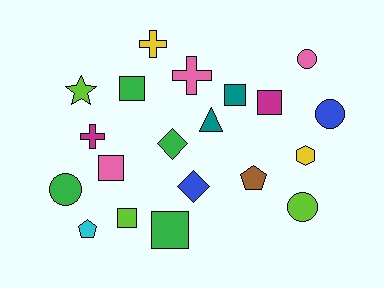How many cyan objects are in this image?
There is 1 cyan object.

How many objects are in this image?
There are 20 objects.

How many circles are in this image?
There are 4 circles.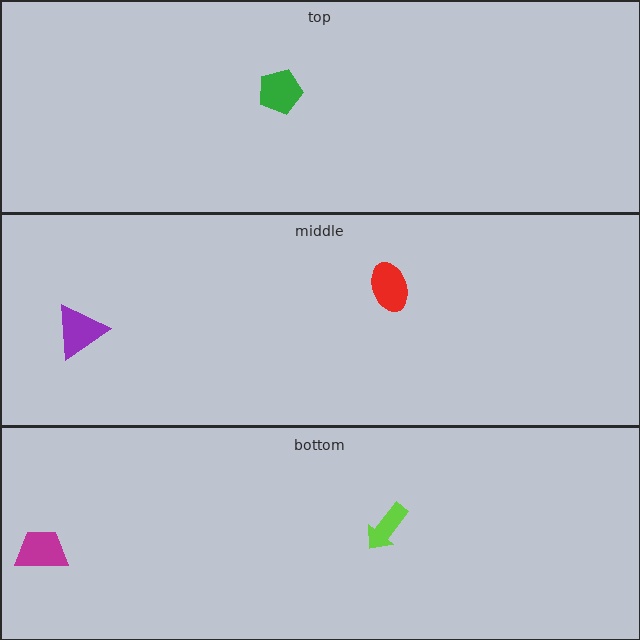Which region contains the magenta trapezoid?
The bottom region.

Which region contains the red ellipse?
The middle region.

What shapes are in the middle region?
The purple triangle, the red ellipse.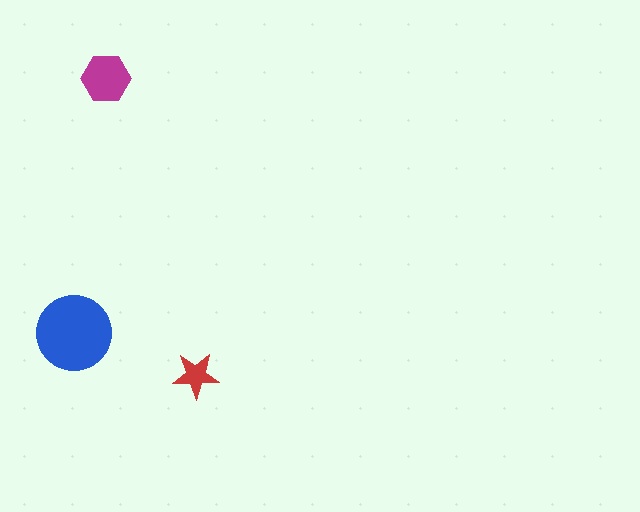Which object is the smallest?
The red star.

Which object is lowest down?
The red star is bottommost.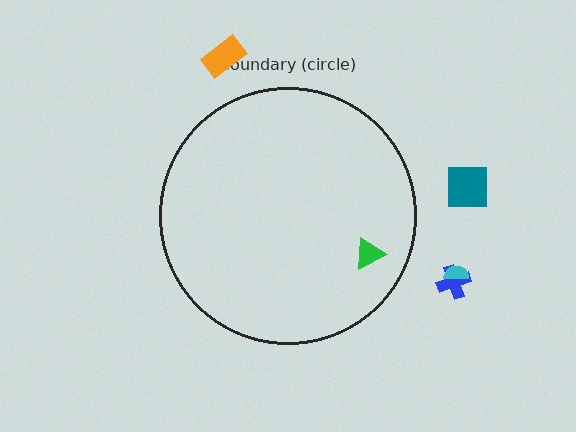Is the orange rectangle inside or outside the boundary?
Outside.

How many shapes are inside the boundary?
1 inside, 4 outside.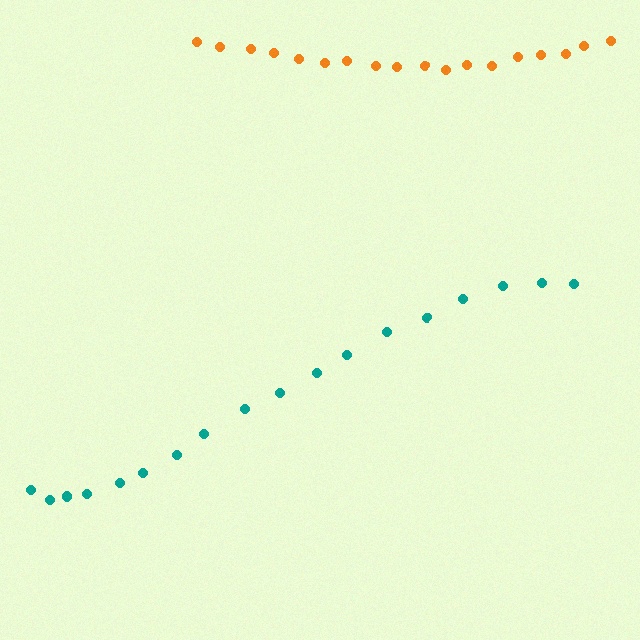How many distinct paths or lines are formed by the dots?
There are 2 distinct paths.